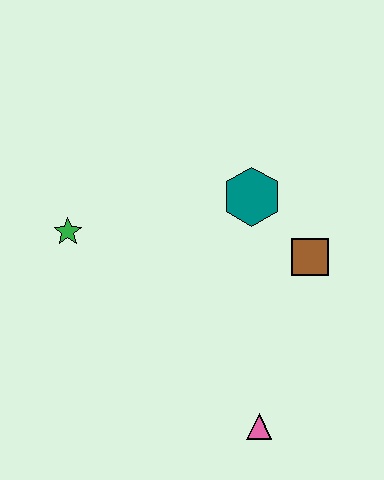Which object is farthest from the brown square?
The green star is farthest from the brown square.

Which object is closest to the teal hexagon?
The brown square is closest to the teal hexagon.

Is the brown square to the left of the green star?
No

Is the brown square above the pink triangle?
Yes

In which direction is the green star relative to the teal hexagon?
The green star is to the left of the teal hexagon.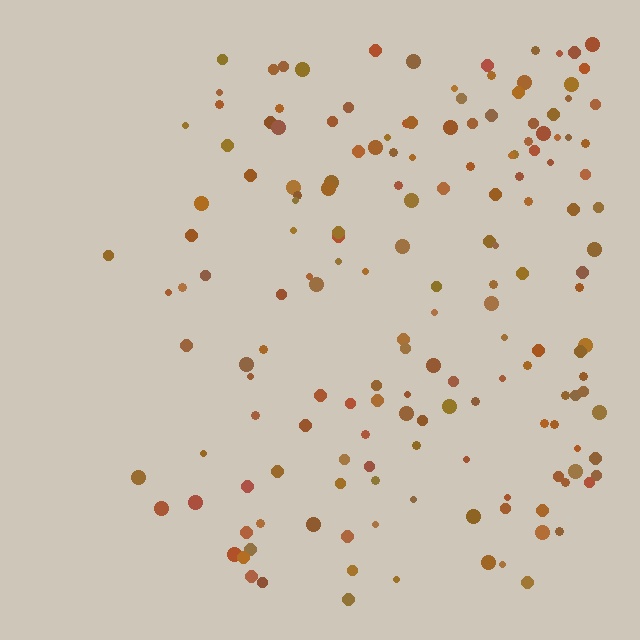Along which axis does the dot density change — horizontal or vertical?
Horizontal.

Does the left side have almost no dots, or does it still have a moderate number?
Still a moderate number, just noticeably fewer than the right.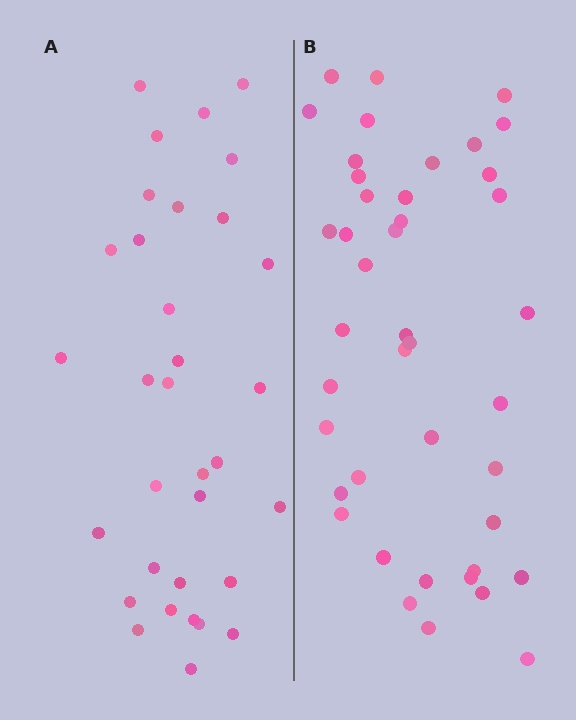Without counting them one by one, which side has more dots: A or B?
Region B (the right region) has more dots.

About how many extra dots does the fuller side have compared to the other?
Region B has roughly 8 or so more dots than region A.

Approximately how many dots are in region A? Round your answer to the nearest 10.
About 30 dots. (The exact count is 33, which rounds to 30.)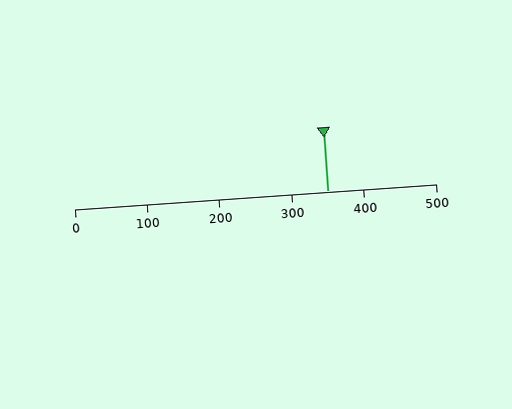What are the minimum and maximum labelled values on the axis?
The axis runs from 0 to 500.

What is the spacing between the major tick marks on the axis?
The major ticks are spaced 100 apart.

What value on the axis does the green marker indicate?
The marker indicates approximately 350.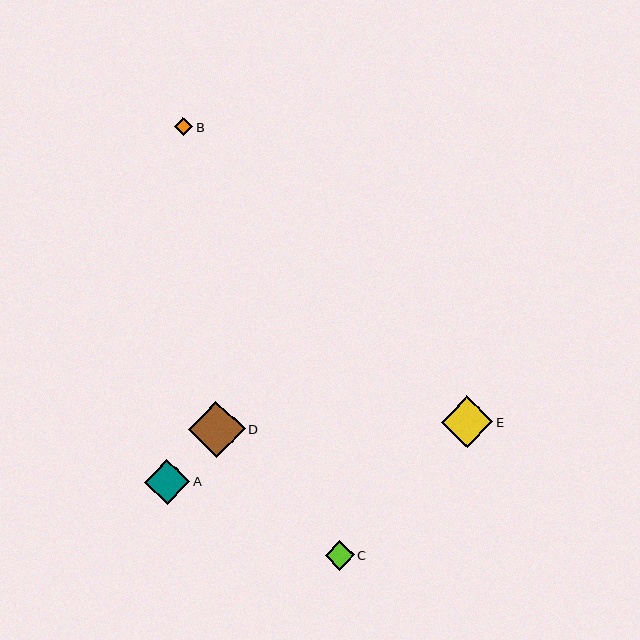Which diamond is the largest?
Diamond D is the largest with a size of approximately 56 pixels.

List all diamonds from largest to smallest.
From largest to smallest: D, E, A, C, B.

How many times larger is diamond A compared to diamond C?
Diamond A is approximately 1.6 times the size of diamond C.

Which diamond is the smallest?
Diamond B is the smallest with a size of approximately 18 pixels.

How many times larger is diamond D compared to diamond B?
Diamond D is approximately 3.1 times the size of diamond B.